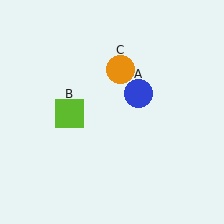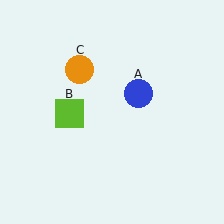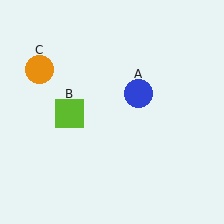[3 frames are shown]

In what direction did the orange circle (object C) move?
The orange circle (object C) moved left.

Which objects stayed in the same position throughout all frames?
Blue circle (object A) and lime square (object B) remained stationary.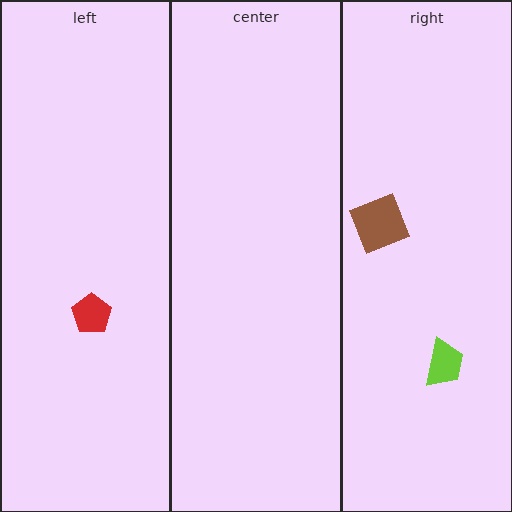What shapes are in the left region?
The red pentagon.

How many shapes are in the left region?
1.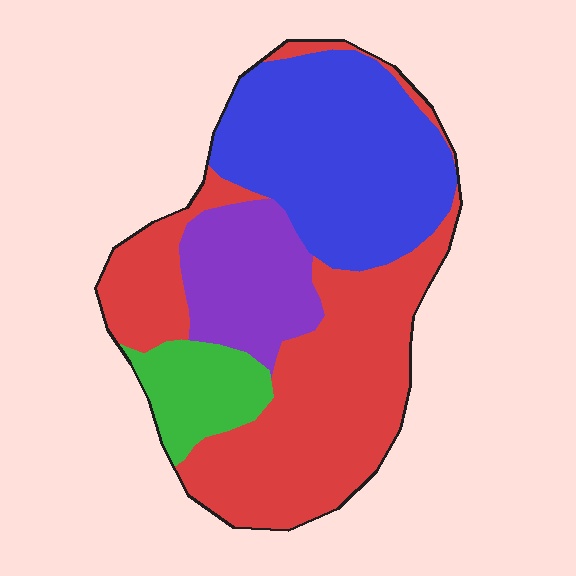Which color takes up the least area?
Green, at roughly 10%.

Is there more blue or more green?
Blue.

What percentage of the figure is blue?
Blue takes up about one third (1/3) of the figure.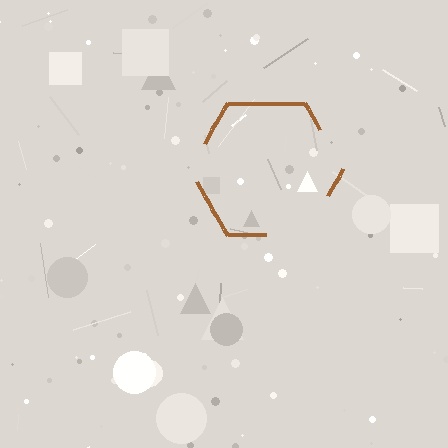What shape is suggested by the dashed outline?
The dashed outline suggests a hexagon.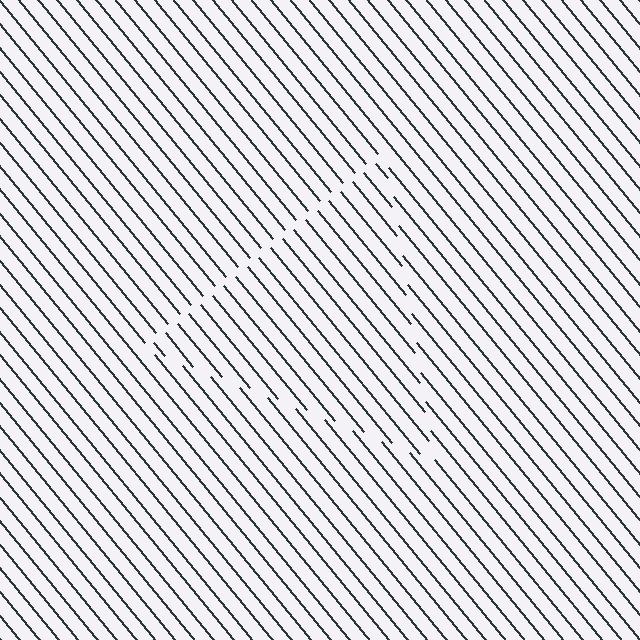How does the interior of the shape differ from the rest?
The interior of the shape contains the same grating, shifted by half a period — the contour is defined by the phase discontinuity where line-ends from the inner and outer gratings abut.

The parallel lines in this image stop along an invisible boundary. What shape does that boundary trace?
An illusory triangle. The interior of the shape contains the same grating, shifted by half a period — the contour is defined by the phase discontinuity where line-ends from the inner and outer gratings abut.